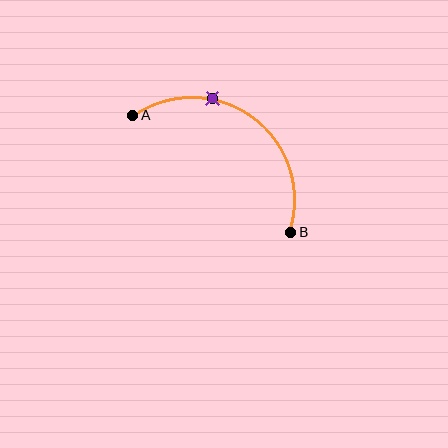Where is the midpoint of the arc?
The arc midpoint is the point on the curve farthest from the straight line joining A and B. It sits above and to the right of that line.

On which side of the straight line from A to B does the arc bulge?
The arc bulges above and to the right of the straight line connecting A and B.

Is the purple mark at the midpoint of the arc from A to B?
No. The purple mark lies on the arc but is closer to endpoint A. The arc midpoint would be at the point on the curve equidistant along the arc from both A and B.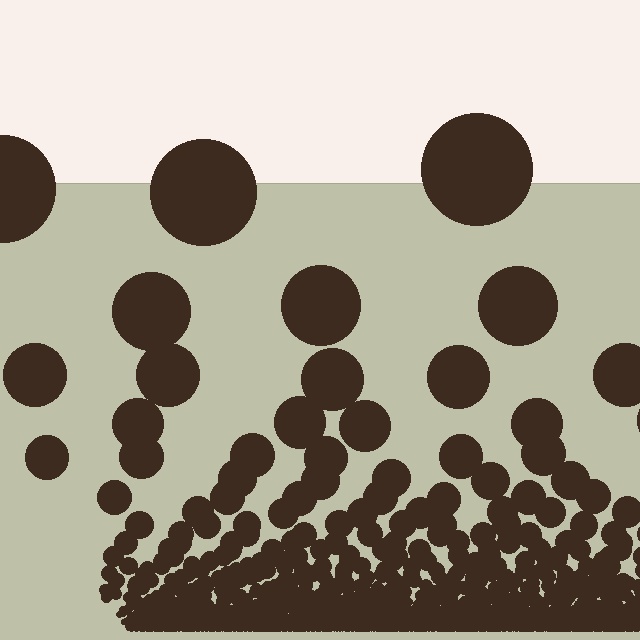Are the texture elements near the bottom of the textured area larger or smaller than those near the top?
Smaller. The gradient is inverted — elements near the bottom are smaller and denser.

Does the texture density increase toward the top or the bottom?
Density increases toward the bottom.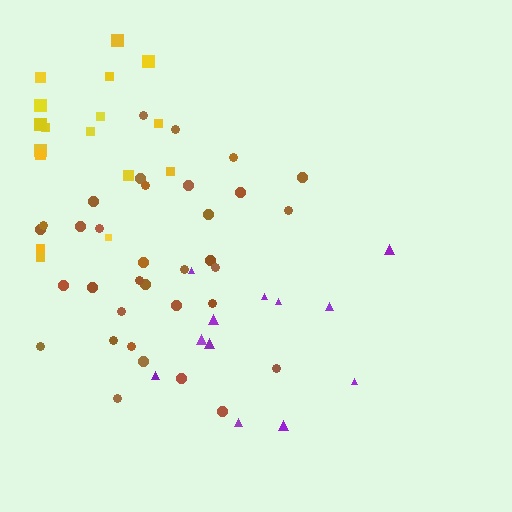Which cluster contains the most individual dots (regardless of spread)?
Brown (34).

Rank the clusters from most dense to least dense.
brown, yellow, purple.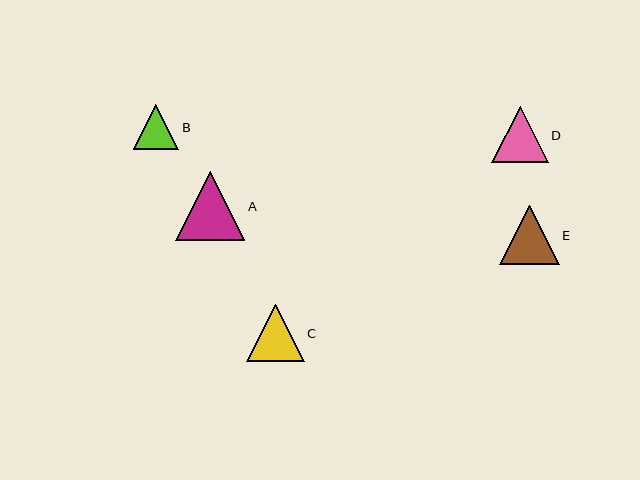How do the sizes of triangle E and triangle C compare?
Triangle E and triangle C are approximately the same size.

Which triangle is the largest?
Triangle A is the largest with a size of approximately 69 pixels.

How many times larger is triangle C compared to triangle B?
Triangle C is approximately 1.3 times the size of triangle B.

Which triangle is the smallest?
Triangle B is the smallest with a size of approximately 46 pixels.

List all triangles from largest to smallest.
From largest to smallest: A, E, C, D, B.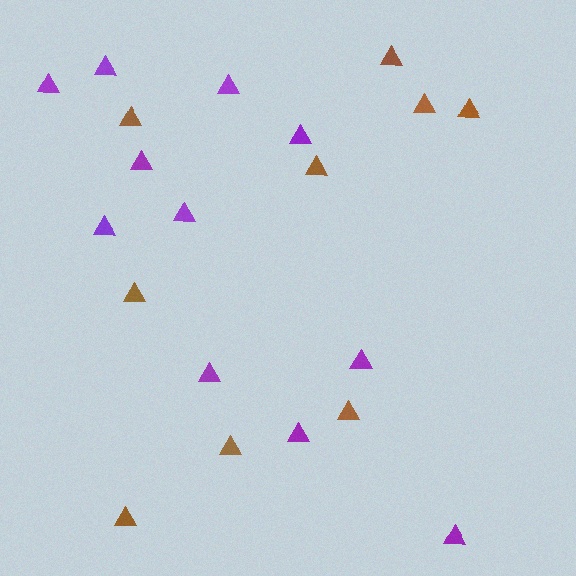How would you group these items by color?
There are 2 groups: one group of purple triangles (11) and one group of brown triangles (9).